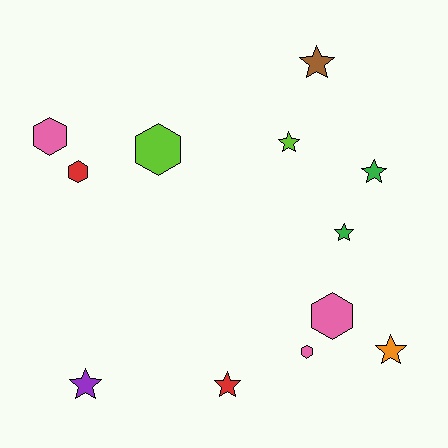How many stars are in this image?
There are 7 stars.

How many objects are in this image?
There are 12 objects.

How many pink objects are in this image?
There are 3 pink objects.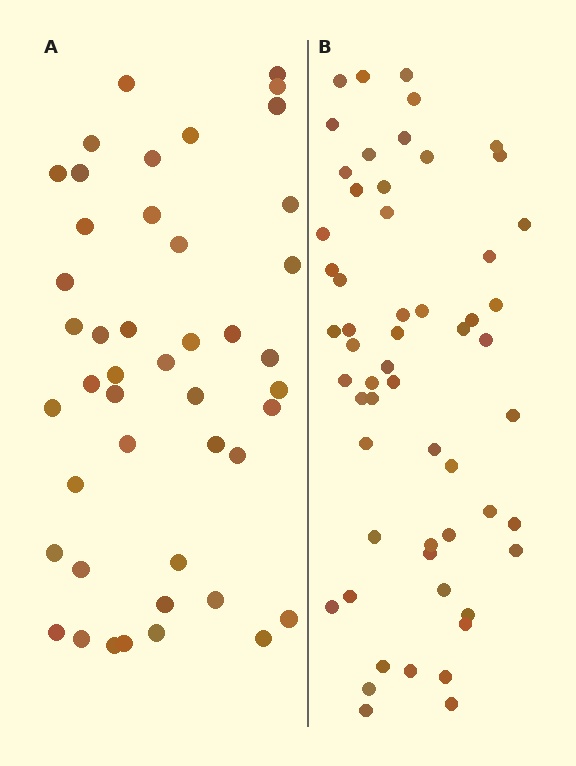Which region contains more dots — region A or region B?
Region B (the right region) has more dots.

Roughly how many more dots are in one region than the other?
Region B has roughly 12 or so more dots than region A.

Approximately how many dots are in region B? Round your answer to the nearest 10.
About 60 dots. (The exact count is 57, which rounds to 60.)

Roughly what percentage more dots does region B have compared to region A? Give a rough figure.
About 25% more.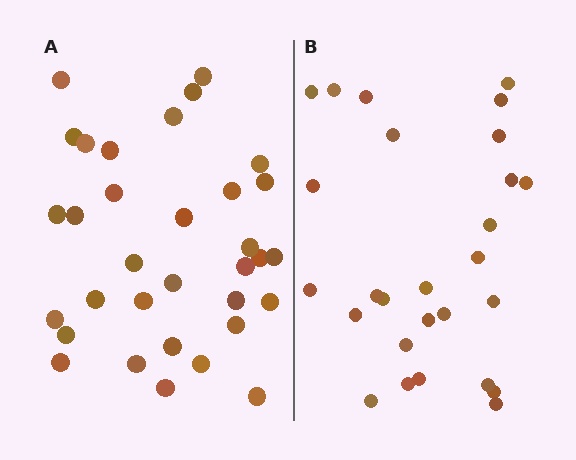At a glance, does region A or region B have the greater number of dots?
Region A (the left region) has more dots.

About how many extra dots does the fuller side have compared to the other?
Region A has about 6 more dots than region B.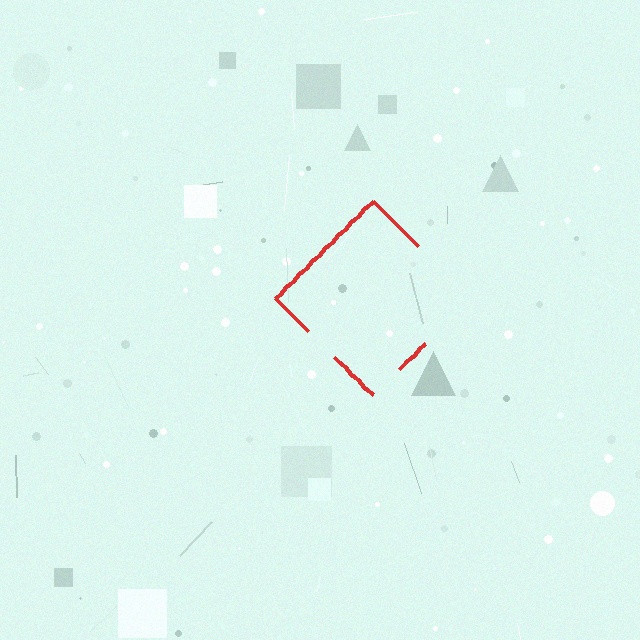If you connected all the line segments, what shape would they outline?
They would outline a diamond.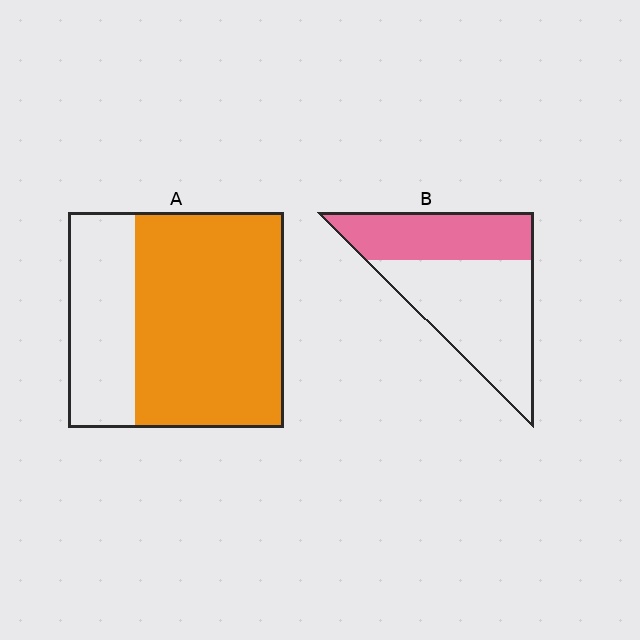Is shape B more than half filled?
No.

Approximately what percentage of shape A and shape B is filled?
A is approximately 70% and B is approximately 40%.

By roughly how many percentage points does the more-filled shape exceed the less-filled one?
By roughly 30 percentage points (A over B).